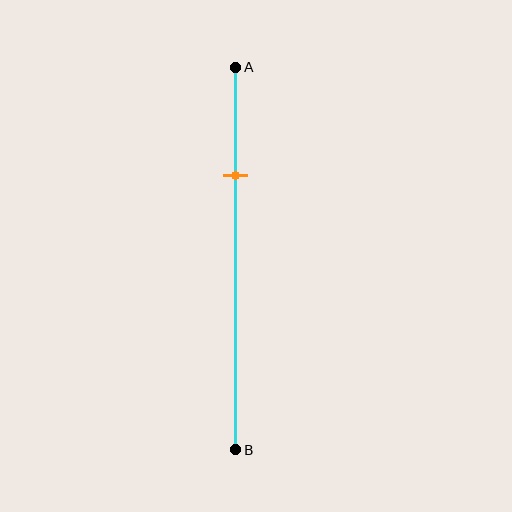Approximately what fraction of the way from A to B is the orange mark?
The orange mark is approximately 30% of the way from A to B.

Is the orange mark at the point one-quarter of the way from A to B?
No, the mark is at about 30% from A, not at the 25% one-quarter point.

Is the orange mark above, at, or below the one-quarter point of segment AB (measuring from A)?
The orange mark is below the one-quarter point of segment AB.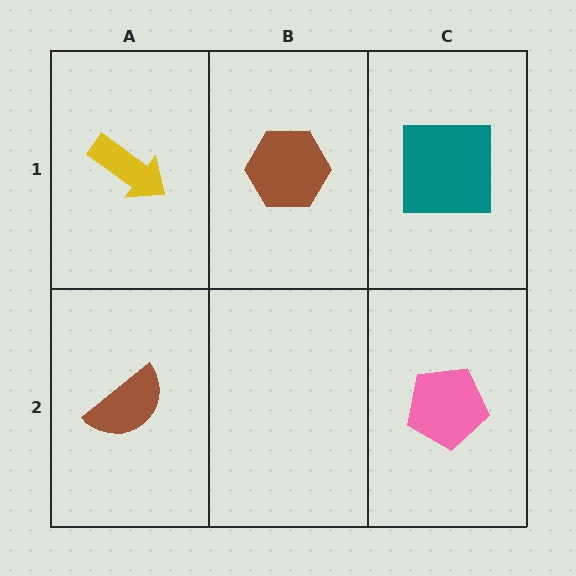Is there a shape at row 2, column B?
No, that cell is empty.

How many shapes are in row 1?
3 shapes.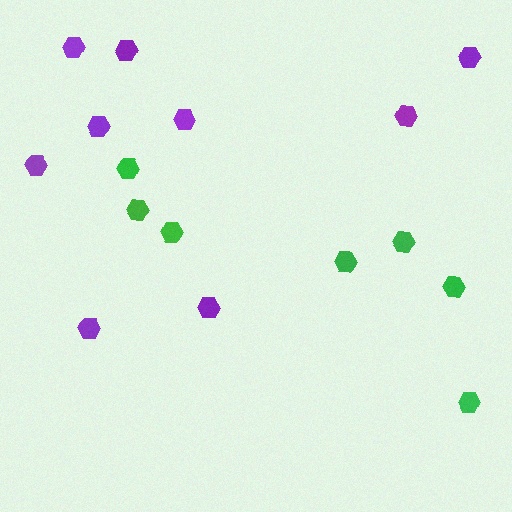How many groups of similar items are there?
There are 2 groups: one group of purple hexagons (9) and one group of green hexagons (7).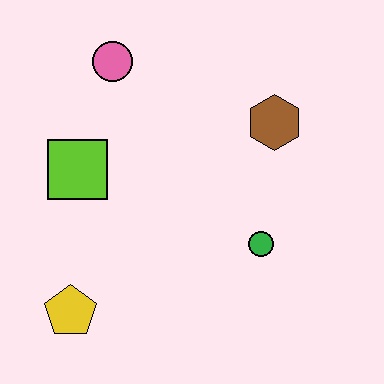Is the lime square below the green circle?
No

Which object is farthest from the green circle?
The pink circle is farthest from the green circle.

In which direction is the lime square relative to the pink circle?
The lime square is below the pink circle.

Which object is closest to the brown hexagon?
The green circle is closest to the brown hexagon.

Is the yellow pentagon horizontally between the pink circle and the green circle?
No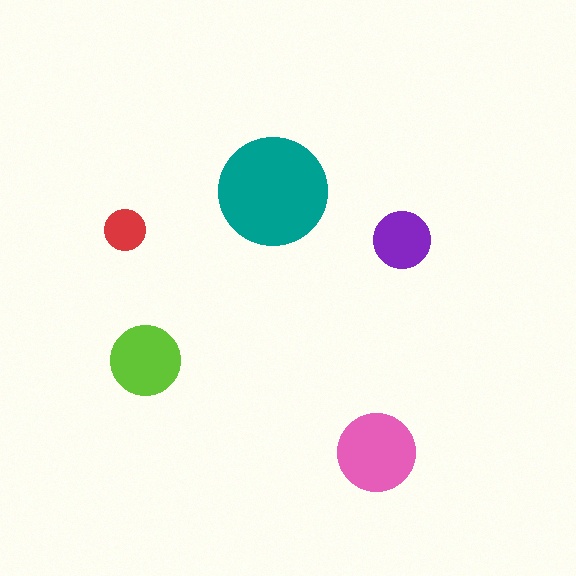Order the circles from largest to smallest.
the teal one, the pink one, the lime one, the purple one, the red one.